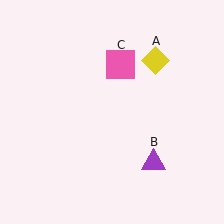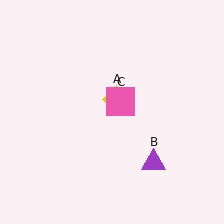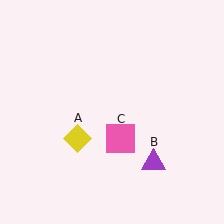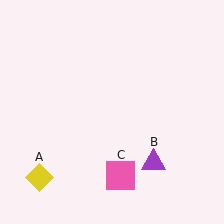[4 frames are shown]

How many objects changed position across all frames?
2 objects changed position: yellow diamond (object A), pink square (object C).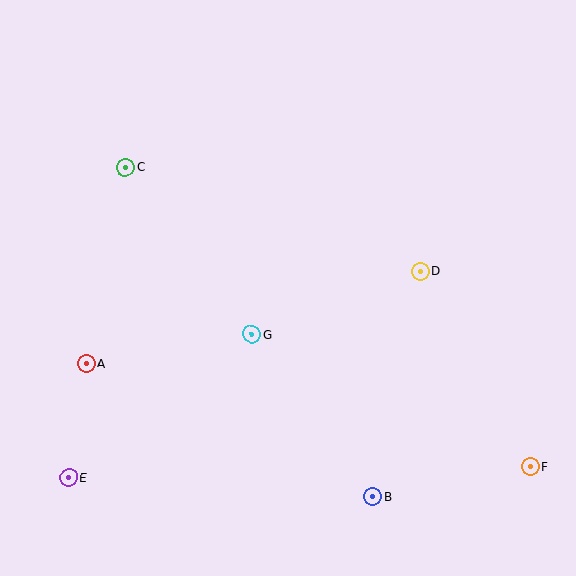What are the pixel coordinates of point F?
Point F is at (530, 467).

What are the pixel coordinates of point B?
Point B is at (373, 497).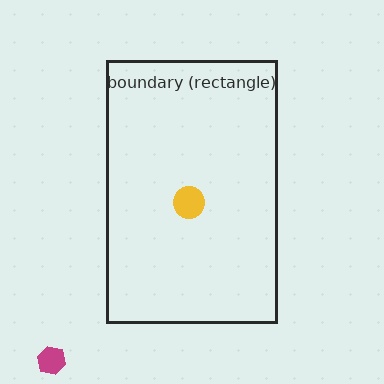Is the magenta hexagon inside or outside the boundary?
Outside.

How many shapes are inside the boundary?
1 inside, 1 outside.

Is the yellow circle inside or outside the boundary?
Inside.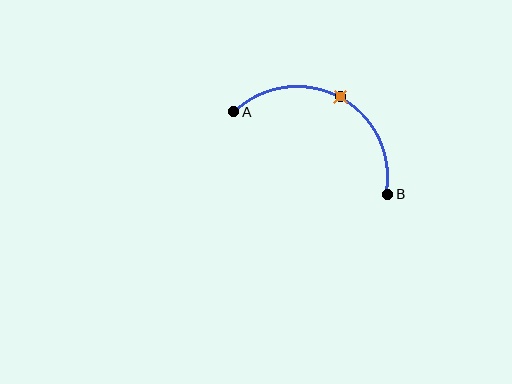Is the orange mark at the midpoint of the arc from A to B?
Yes. The orange mark lies on the arc at equal arc-length from both A and B — it is the arc midpoint.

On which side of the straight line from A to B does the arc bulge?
The arc bulges above the straight line connecting A and B.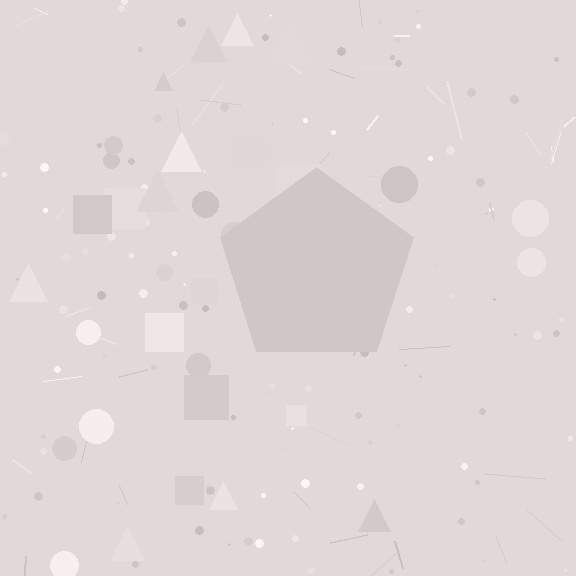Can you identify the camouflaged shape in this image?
The camouflaged shape is a pentagon.